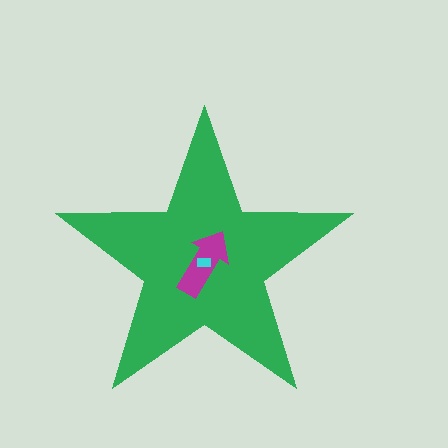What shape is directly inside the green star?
The magenta arrow.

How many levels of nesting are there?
3.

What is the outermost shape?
The green star.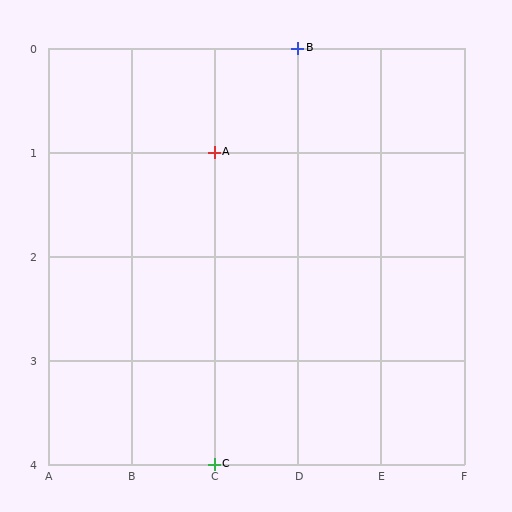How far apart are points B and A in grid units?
Points B and A are 1 column and 1 row apart (about 1.4 grid units diagonally).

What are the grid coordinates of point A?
Point A is at grid coordinates (C, 1).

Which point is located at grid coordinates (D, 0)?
Point B is at (D, 0).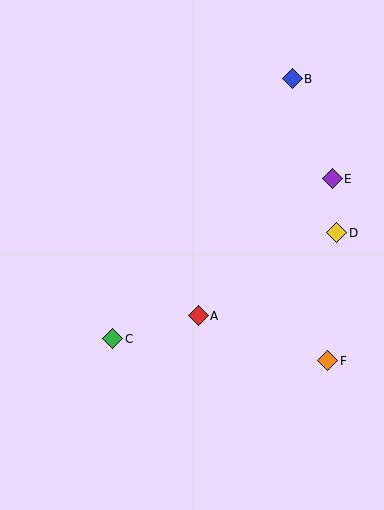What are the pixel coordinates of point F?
Point F is at (328, 361).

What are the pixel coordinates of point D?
Point D is at (337, 233).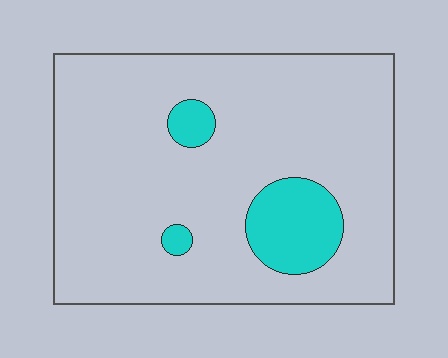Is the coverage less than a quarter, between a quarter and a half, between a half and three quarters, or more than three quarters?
Less than a quarter.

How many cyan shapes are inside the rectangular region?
3.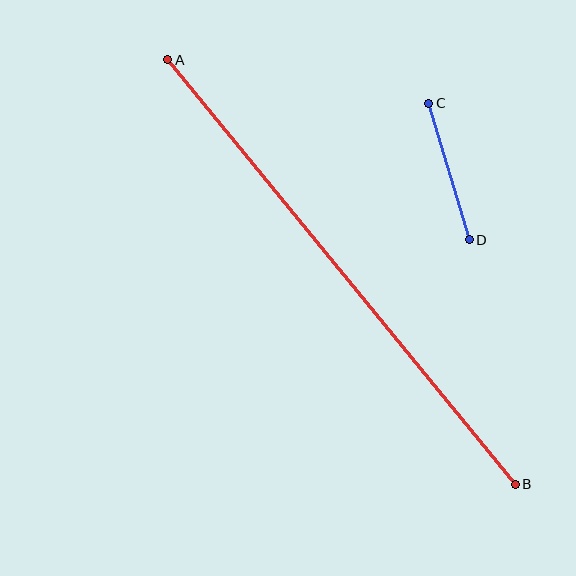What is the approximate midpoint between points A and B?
The midpoint is at approximately (341, 272) pixels.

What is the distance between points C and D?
The distance is approximately 143 pixels.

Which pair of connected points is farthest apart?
Points A and B are farthest apart.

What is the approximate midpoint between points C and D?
The midpoint is at approximately (449, 172) pixels.